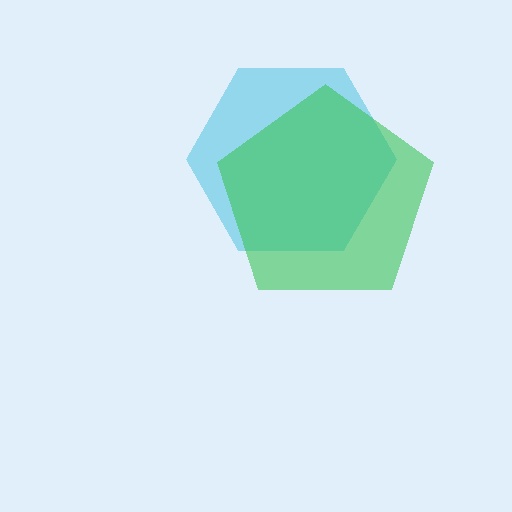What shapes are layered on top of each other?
The layered shapes are: a cyan hexagon, a green pentagon.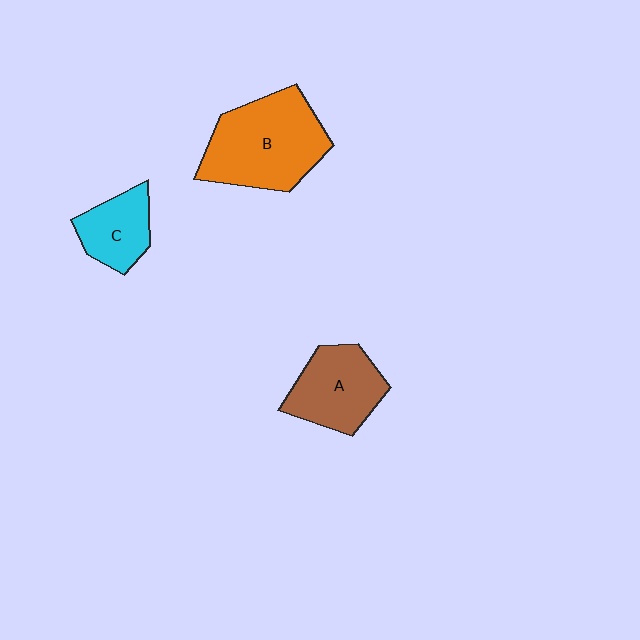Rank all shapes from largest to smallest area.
From largest to smallest: B (orange), A (brown), C (cyan).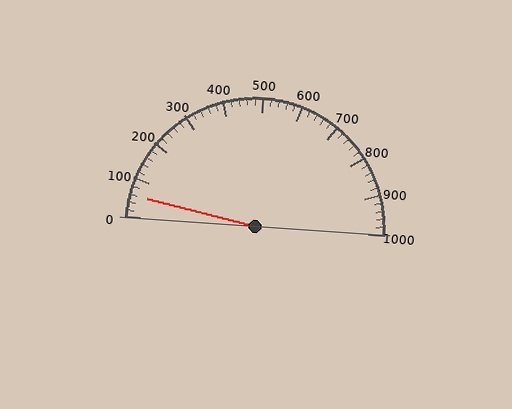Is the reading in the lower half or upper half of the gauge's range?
The reading is in the lower half of the range (0 to 1000).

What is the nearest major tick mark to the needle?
The nearest major tick mark is 100.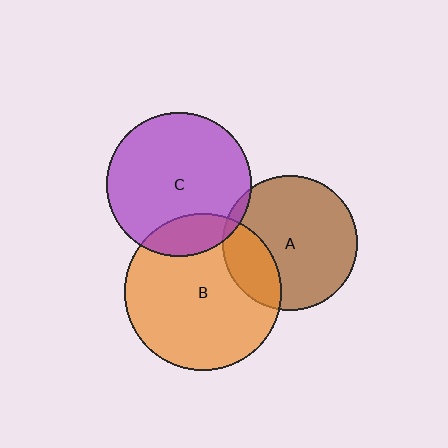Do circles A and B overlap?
Yes.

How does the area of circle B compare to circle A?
Approximately 1.3 times.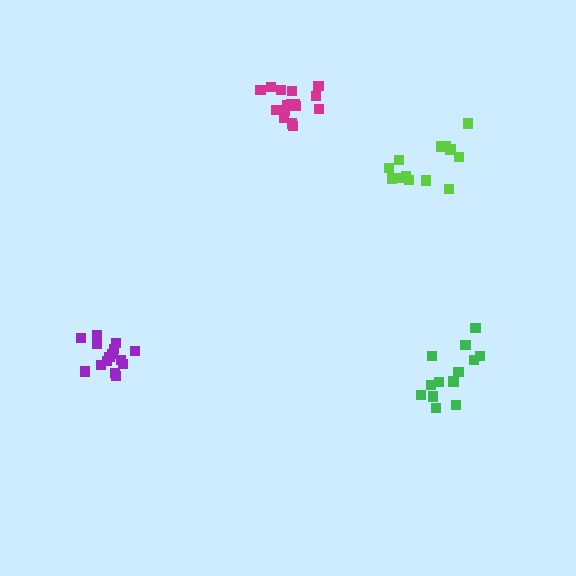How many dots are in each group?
Group 1: 13 dots, Group 2: 13 dots, Group 3: 15 dots, Group 4: 16 dots (57 total).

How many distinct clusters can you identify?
There are 4 distinct clusters.